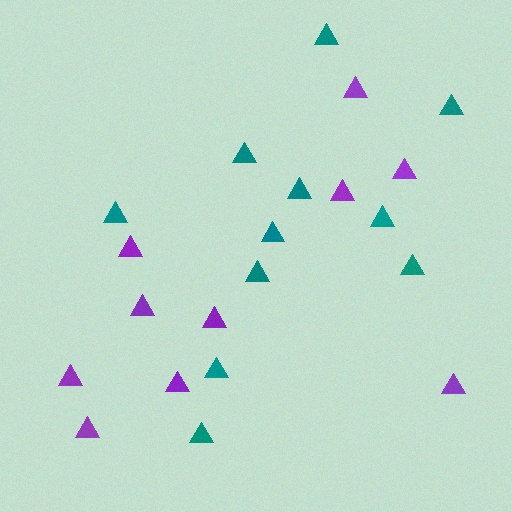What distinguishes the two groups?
There are 2 groups: one group of purple triangles (10) and one group of teal triangles (11).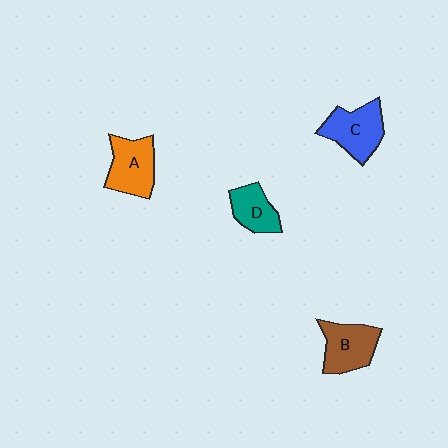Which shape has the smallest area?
Shape D (teal).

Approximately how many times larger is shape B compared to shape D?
Approximately 1.3 times.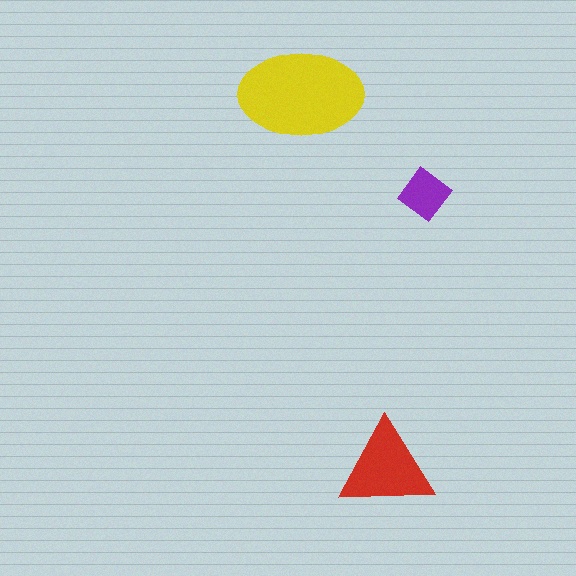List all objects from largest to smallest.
The yellow ellipse, the red triangle, the purple diamond.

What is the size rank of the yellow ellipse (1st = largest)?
1st.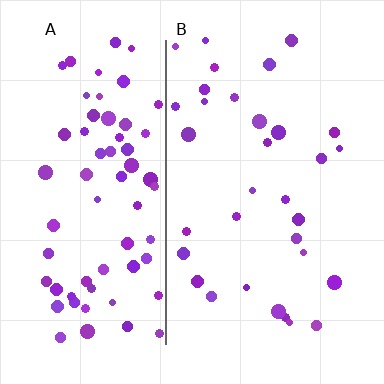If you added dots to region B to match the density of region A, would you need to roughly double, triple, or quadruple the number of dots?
Approximately double.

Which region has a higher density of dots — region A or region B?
A (the left).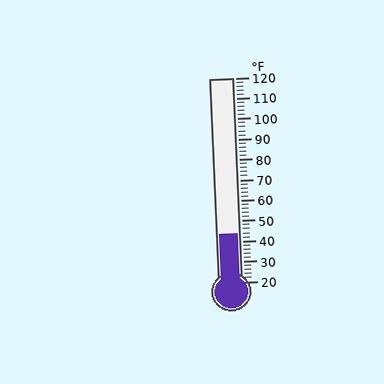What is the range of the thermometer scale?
The thermometer scale ranges from 20°F to 120°F.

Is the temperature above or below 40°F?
The temperature is above 40°F.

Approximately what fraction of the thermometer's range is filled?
The thermometer is filled to approximately 25% of its range.